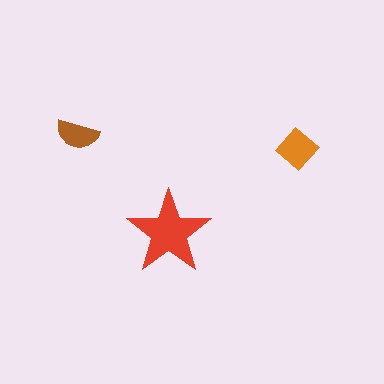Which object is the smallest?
The brown semicircle.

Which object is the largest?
The red star.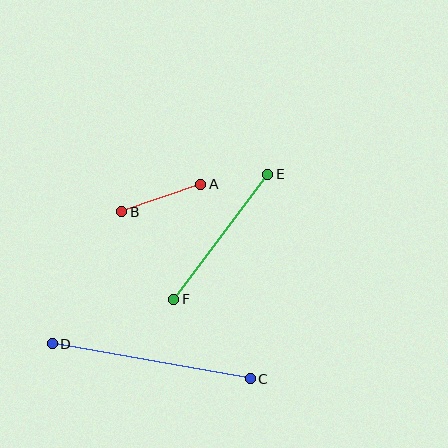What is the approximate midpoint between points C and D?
The midpoint is at approximately (151, 361) pixels.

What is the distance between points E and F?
The distance is approximately 156 pixels.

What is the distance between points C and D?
The distance is approximately 201 pixels.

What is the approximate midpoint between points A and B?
The midpoint is at approximately (161, 198) pixels.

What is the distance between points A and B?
The distance is approximately 83 pixels.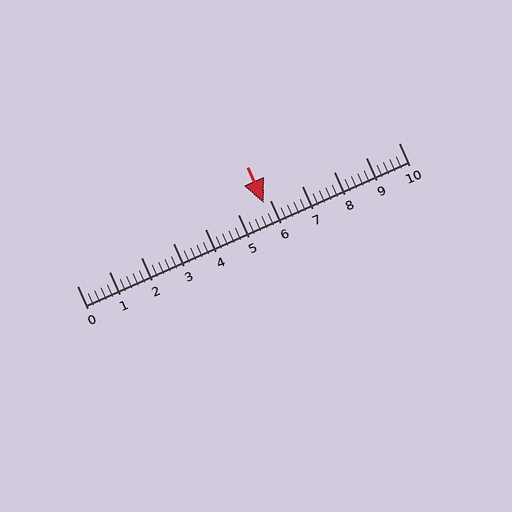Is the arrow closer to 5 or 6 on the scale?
The arrow is closer to 6.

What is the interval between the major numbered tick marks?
The major tick marks are spaced 1 units apart.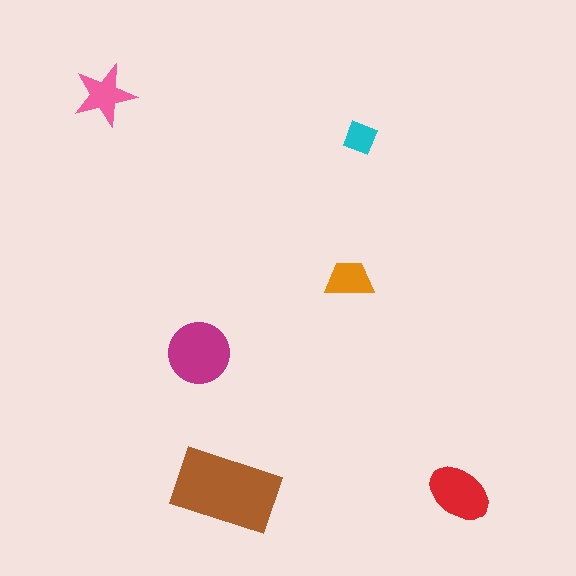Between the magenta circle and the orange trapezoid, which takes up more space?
The magenta circle.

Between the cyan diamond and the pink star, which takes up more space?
The pink star.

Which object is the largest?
The brown rectangle.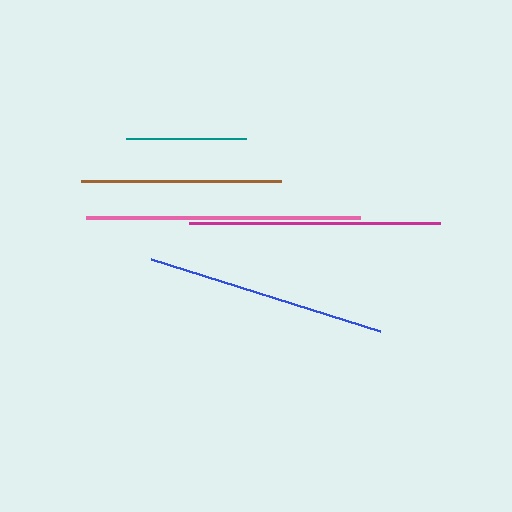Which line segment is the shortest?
The teal line is the shortest at approximately 120 pixels.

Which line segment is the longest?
The pink line is the longest at approximately 274 pixels.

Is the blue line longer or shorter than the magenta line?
The magenta line is longer than the blue line.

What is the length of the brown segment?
The brown segment is approximately 200 pixels long.